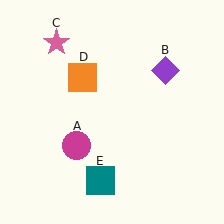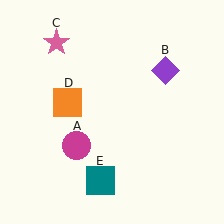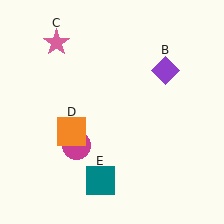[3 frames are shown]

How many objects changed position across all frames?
1 object changed position: orange square (object D).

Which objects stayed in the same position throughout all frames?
Magenta circle (object A) and purple diamond (object B) and pink star (object C) and teal square (object E) remained stationary.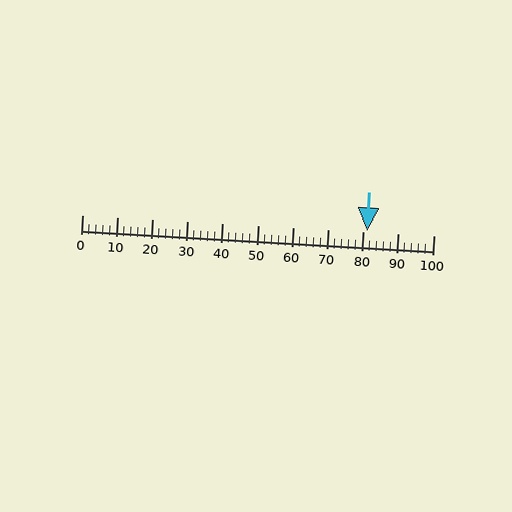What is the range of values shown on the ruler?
The ruler shows values from 0 to 100.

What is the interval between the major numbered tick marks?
The major tick marks are spaced 10 units apart.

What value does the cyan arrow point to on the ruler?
The cyan arrow points to approximately 81.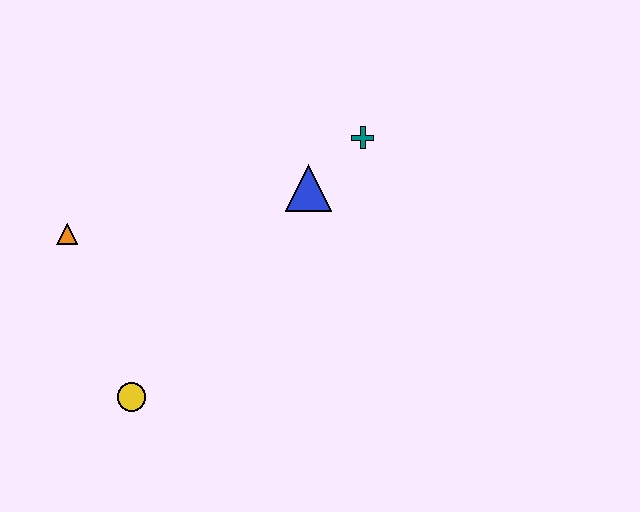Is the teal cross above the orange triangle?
Yes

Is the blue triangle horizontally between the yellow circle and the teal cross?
Yes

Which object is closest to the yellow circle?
The orange triangle is closest to the yellow circle.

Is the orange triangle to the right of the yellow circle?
No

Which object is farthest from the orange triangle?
The teal cross is farthest from the orange triangle.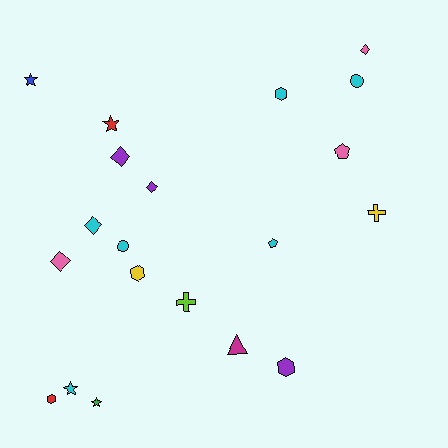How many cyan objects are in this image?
There are 6 cyan objects.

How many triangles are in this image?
There is 1 triangle.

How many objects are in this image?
There are 20 objects.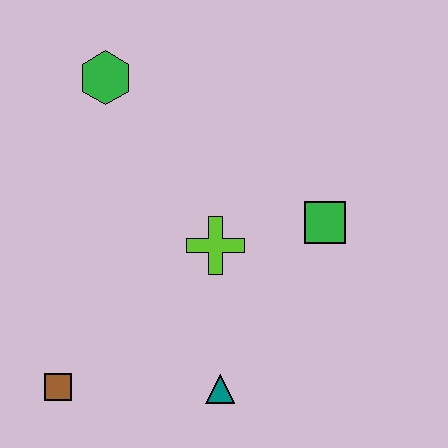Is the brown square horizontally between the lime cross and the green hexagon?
No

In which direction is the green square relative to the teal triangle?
The green square is above the teal triangle.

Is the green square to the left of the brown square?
No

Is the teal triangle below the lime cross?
Yes